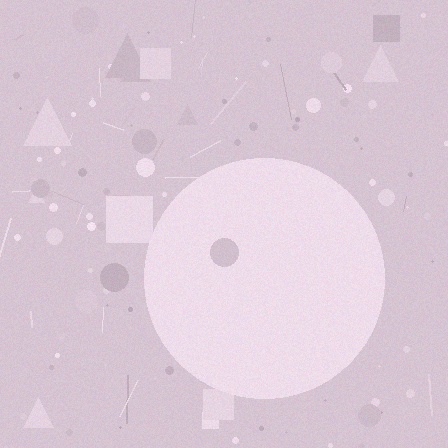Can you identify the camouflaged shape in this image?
The camouflaged shape is a circle.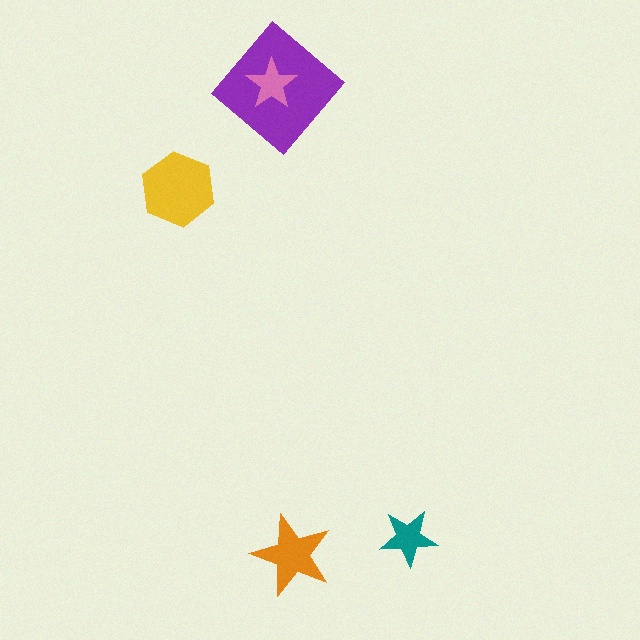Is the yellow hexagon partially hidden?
No, no other shape covers it.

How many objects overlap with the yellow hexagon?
0 objects overlap with the yellow hexagon.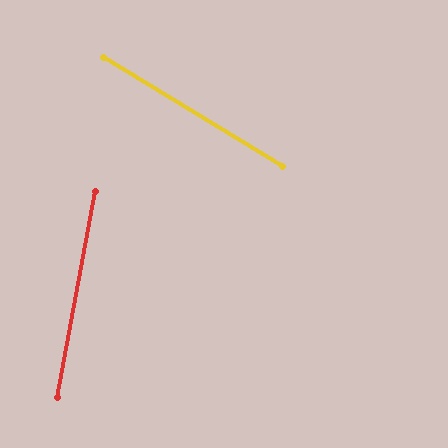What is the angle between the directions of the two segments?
Approximately 69 degrees.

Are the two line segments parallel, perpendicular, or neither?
Neither parallel nor perpendicular — they differ by about 69°.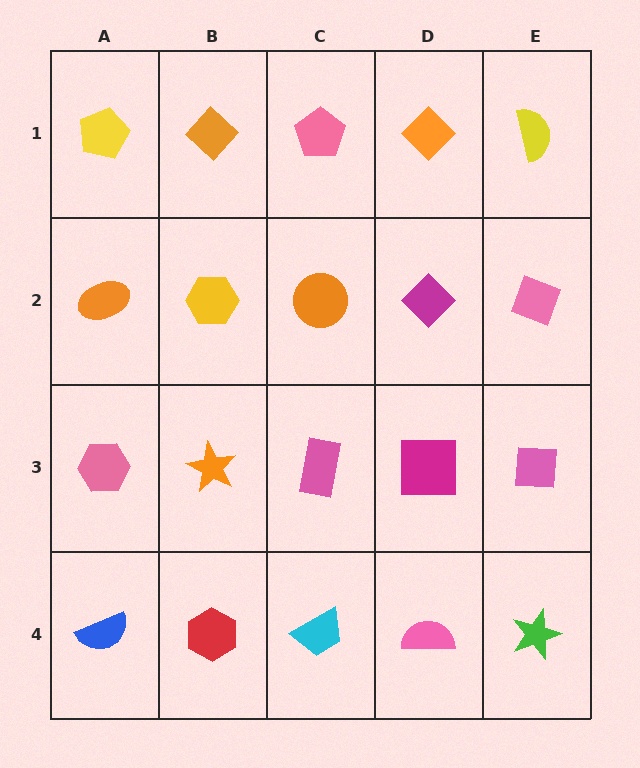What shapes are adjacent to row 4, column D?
A magenta square (row 3, column D), a cyan trapezoid (row 4, column C), a green star (row 4, column E).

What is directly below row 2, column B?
An orange star.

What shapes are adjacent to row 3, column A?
An orange ellipse (row 2, column A), a blue semicircle (row 4, column A), an orange star (row 3, column B).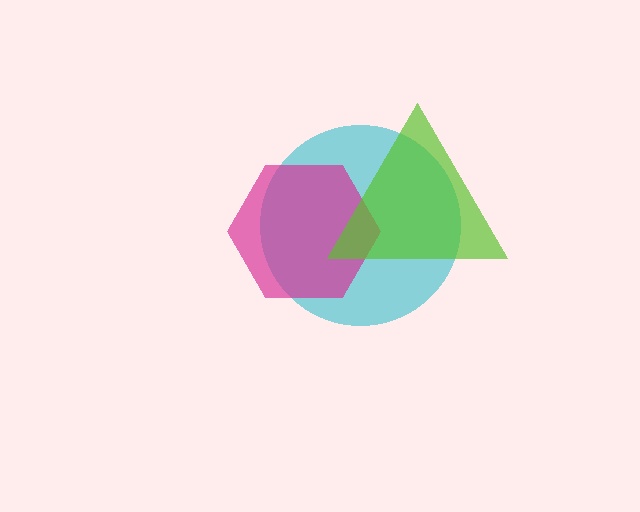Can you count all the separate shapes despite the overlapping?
Yes, there are 3 separate shapes.